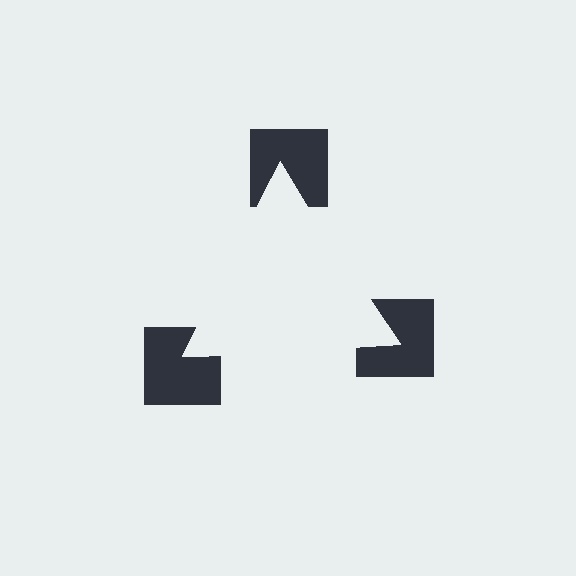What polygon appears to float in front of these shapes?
An illusory triangle — its edges are inferred from the aligned wedge cuts in the notched squares, not physically drawn.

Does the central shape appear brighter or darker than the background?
It typically appears slightly brighter than the background, even though no actual brightness change is drawn.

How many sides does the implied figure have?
3 sides.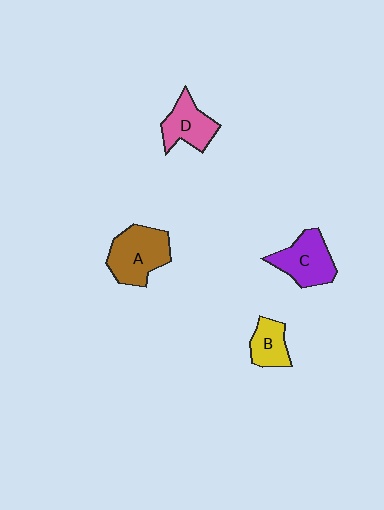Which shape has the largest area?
Shape A (brown).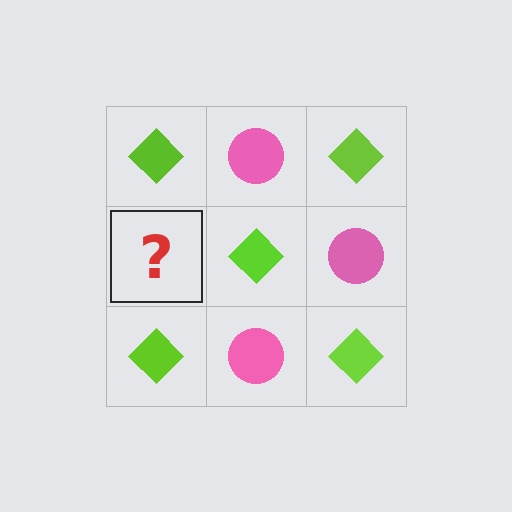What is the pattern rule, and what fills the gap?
The rule is that it alternates lime diamond and pink circle in a checkerboard pattern. The gap should be filled with a pink circle.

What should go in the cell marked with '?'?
The missing cell should contain a pink circle.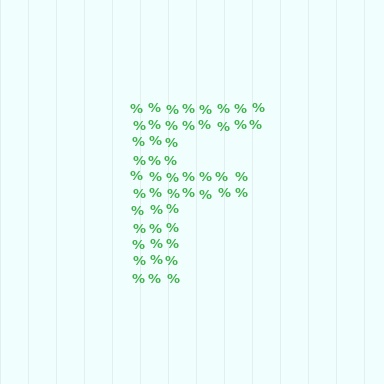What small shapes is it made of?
It is made of small percent signs.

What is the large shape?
The large shape is the letter F.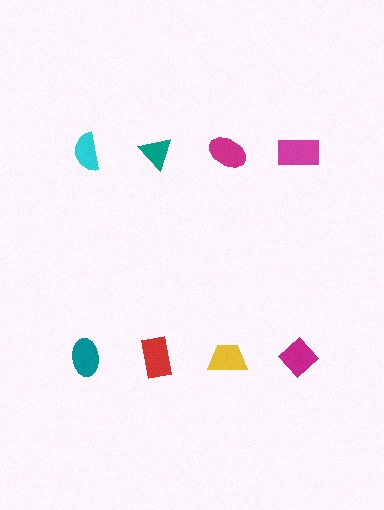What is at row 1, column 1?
A cyan semicircle.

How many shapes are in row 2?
4 shapes.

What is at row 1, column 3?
A magenta ellipse.